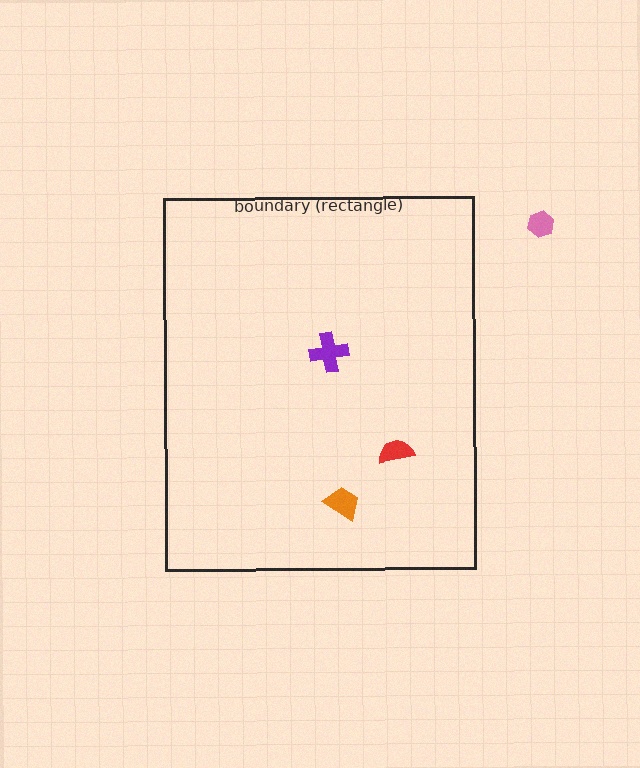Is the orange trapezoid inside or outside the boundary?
Inside.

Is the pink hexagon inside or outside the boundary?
Outside.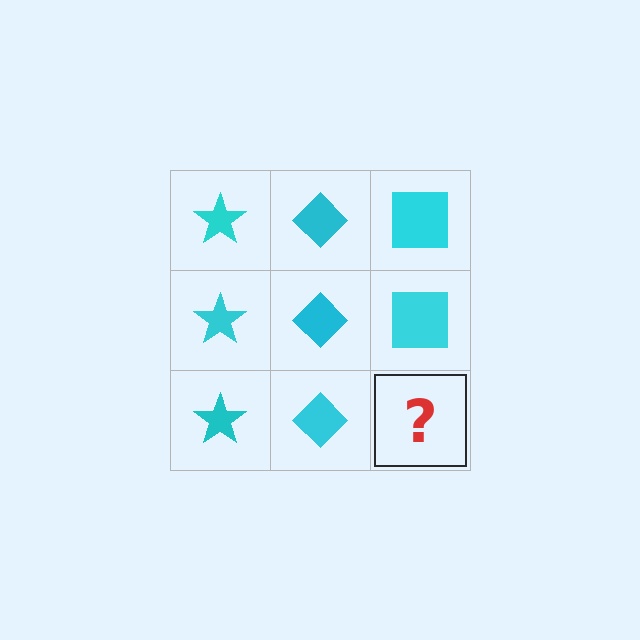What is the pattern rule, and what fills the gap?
The rule is that each column has a consistent shape. The gap should be filled with a cyan square.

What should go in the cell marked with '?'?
The missing cell should contain a cyan square.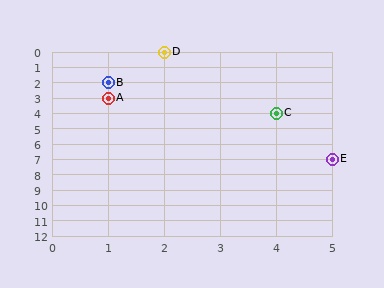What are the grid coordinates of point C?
Point C is at grid coordinates (4, 4).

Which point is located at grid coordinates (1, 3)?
Point A is at (1, 3).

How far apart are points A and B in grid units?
Points A and B are 1 row apart.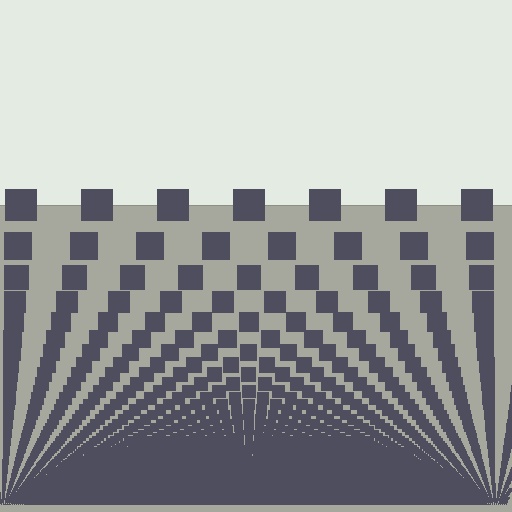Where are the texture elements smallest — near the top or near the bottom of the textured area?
Near the bottom.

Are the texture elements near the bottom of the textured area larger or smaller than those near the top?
Smaller. The gradient is inverted — elements near the bottom are smaller and denser.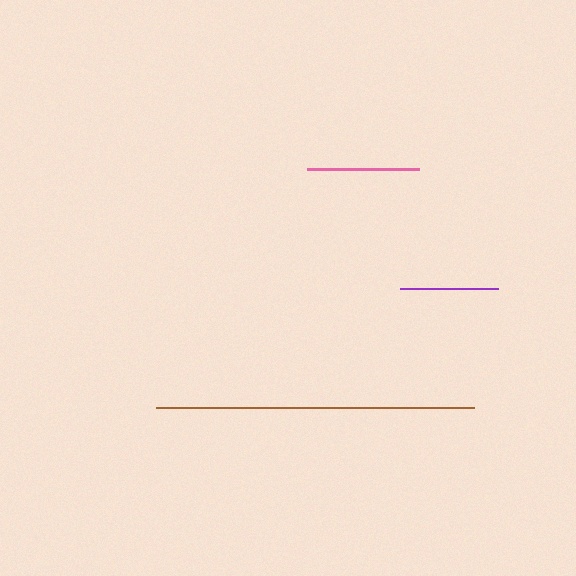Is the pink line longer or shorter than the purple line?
The pink line is longer than the purple line.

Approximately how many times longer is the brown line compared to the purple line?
The brown line is approximately 3.2 times the length of the purple line.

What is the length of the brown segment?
The brown segment is approximately 318 pixels long.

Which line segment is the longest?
The brown line is the longest at approximately 318 pixels.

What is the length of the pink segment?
The pink segment is approximately 112 pixels long.